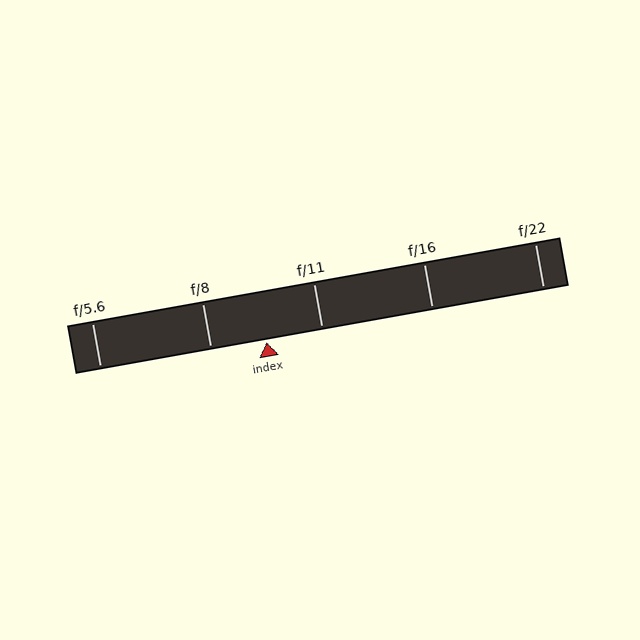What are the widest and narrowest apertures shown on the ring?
The widest aperture shown is f/5.6 and the narrowest is f/22.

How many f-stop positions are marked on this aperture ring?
There are 5 f-stop positions marked.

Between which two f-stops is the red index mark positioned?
The index mark is between f/8 and f/11.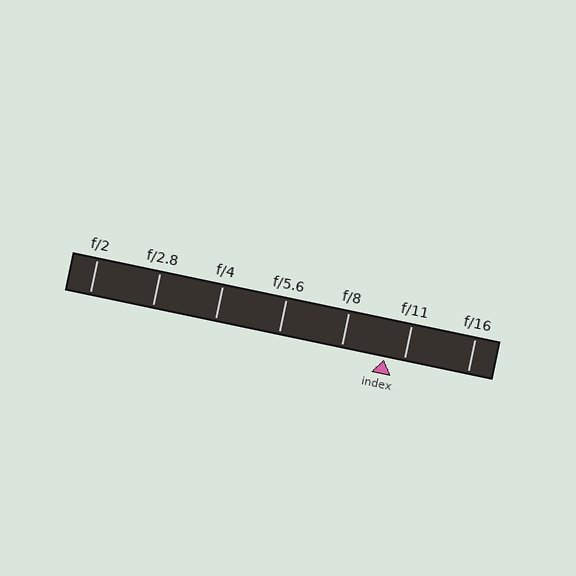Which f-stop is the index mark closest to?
The index mark is closest to f/11.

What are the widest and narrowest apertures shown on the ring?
The widest aperture shown is f/2 and the narrowest is f/16.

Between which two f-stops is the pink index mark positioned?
The index mark is between f/8 and f/11.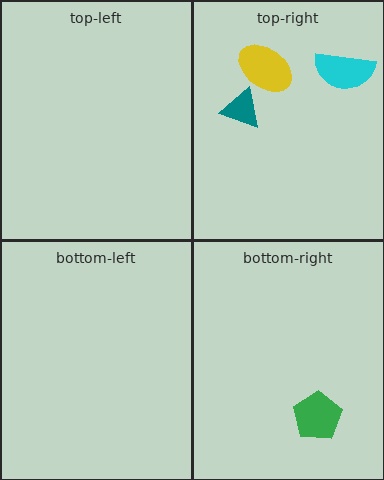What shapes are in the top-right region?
The yellow ellipse, the cyan semicircle, the teal triangle.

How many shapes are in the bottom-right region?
1.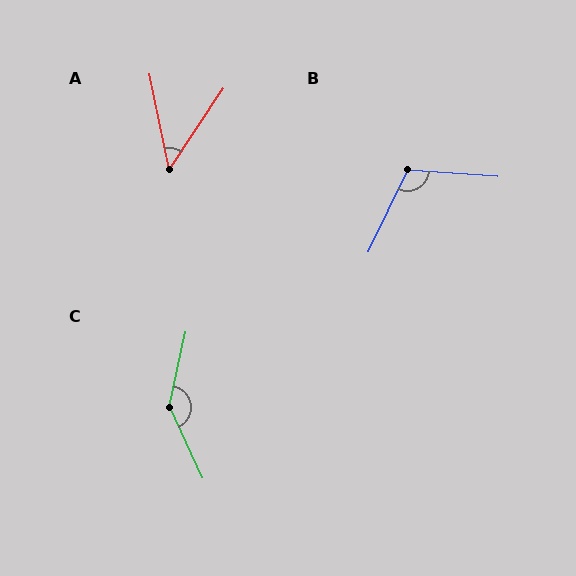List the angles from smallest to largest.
A (45°), B (112°), C (143°).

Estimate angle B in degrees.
Approximately 112 degrees.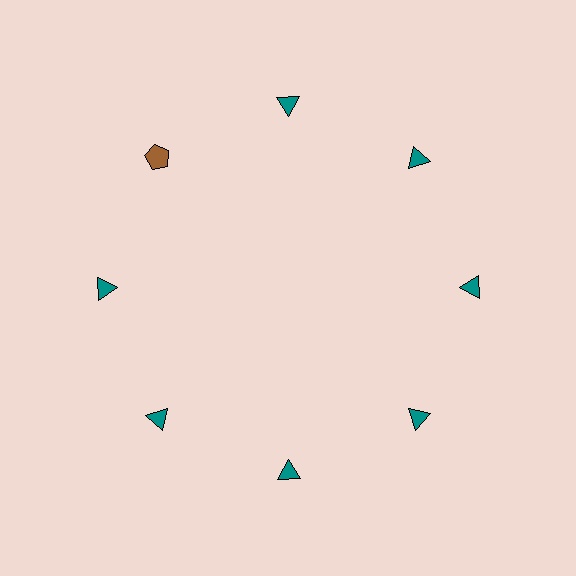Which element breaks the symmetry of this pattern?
The brown pentagon at roughly the 10 o'clock position breaks the symmetry. All other shapes are teal triangles.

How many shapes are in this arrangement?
There are 8 shapes arranged in a ring pattern.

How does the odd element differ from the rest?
It differs in both color (brown instead of teal) and shape (pentagon instead of triangle).